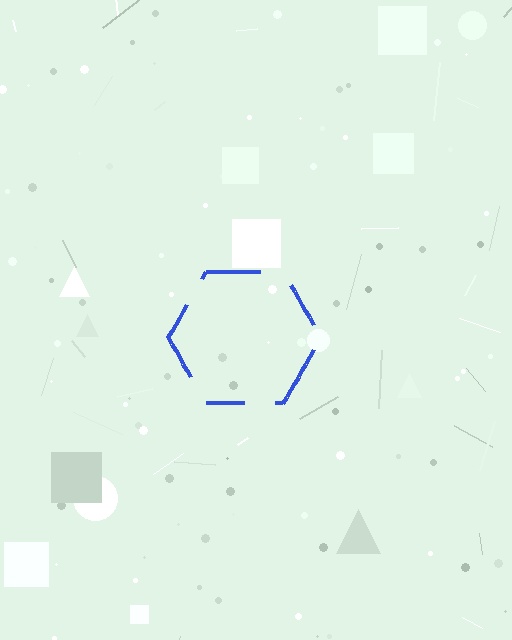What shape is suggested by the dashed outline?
The dashed outline suggests a hexagon.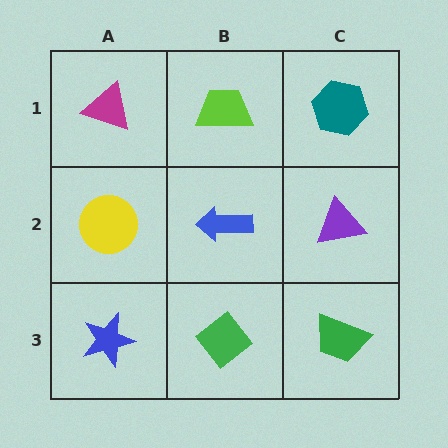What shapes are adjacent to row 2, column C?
A teal hexagon (row 1, column C), a green trapezoid (row 3, column C), a blue arrow (row 2, column B).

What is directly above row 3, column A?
A yellow circle.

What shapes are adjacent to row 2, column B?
A lime trapezoid (row 1, column B), a green diamond (row 3, column B), a yellow circle (row 2, column A), a purple triangle (row 2, column C).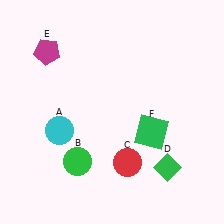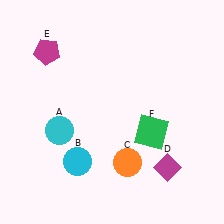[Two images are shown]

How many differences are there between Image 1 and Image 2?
There are 3 differences between the two images.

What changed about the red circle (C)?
In Image 1, C is red. In Image 2, it changed to orange.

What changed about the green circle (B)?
In Image 1, B is green. In Image 2, it changed to cyan.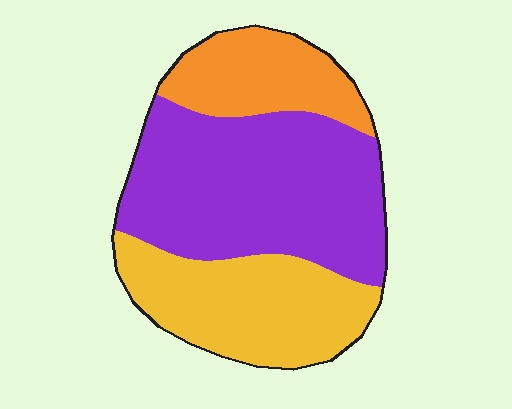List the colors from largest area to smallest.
From largest to smallest: purple, yellow, orange.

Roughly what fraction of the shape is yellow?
Yellow takes up about one third (1/3) of the shape.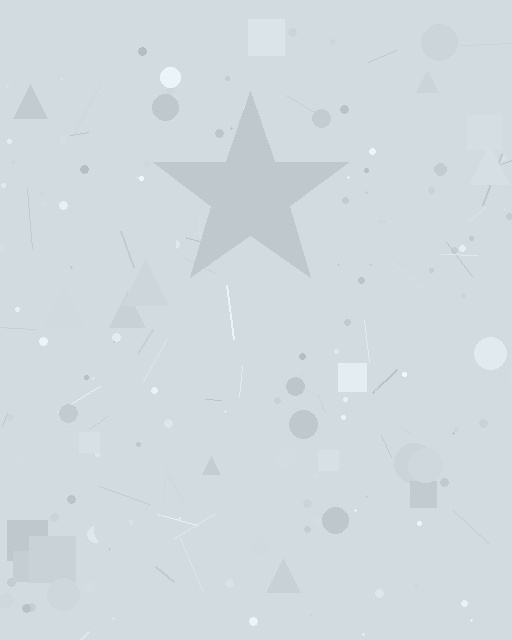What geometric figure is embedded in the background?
A star is embedded in the background.